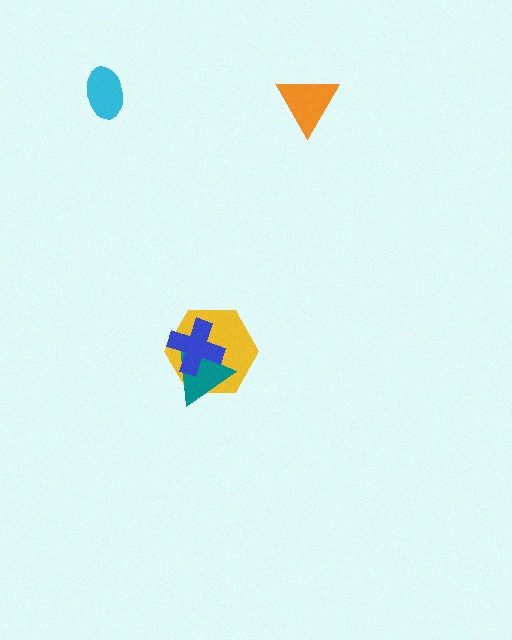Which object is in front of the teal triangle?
The blue cross is in front of the teal triangle.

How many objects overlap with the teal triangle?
2 objects overlap with the teal triangle.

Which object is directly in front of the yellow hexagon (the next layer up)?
The teal triangle is directly in front of the yellow hexagon.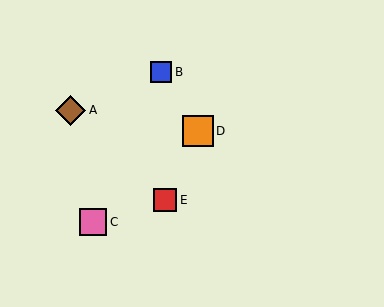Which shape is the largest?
The orange square (labeled D) is the largest.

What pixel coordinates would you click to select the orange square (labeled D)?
Click at (198, 131) to select the orange square D.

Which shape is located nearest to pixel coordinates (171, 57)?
The blue square (labeled B) at (161, 72) is nearest to that location.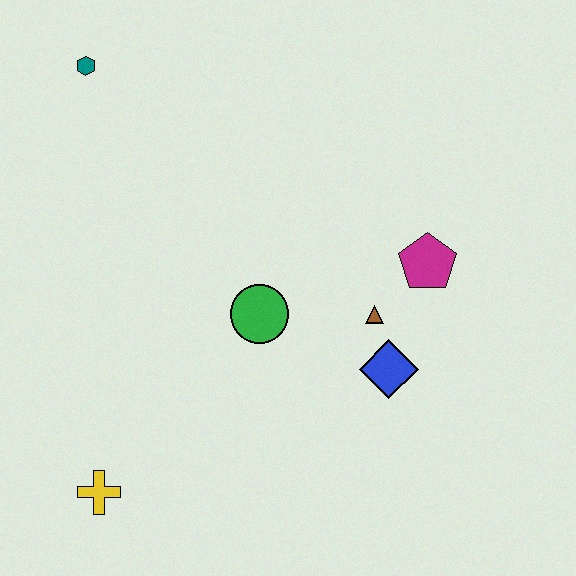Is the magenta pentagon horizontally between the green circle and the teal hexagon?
No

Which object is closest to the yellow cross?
The green circle is closest to the yellow cross.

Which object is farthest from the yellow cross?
The teal hexagon is farthest from the yellow cross.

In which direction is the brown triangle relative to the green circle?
The brown triangle is to the right of the green circle.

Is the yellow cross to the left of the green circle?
Yes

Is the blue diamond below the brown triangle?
Yes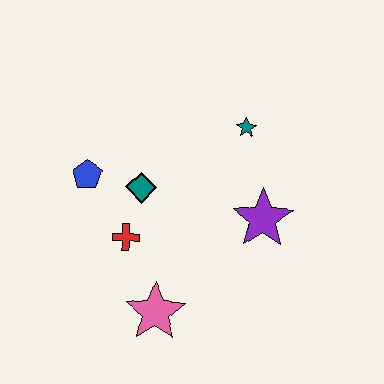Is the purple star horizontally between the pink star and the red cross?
No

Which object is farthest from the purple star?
The blue pentagon is farthest from the purple star.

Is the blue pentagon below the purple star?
No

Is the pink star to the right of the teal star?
No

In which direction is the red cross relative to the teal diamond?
The red cross is below the teal diamond.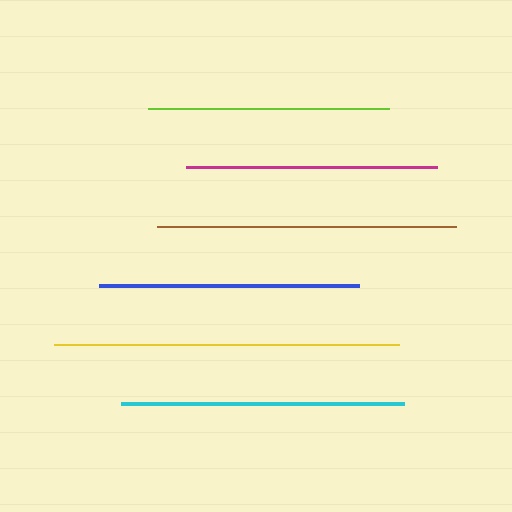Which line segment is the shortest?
The lime line is the shortest at approximately 242 pixels.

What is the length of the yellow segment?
The yellow segment is approximately 345 pixels long.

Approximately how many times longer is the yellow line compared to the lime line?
The yellow line is approximately 1.4 times the length of the lime line.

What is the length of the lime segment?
The lime segment is approximately 242 pixels long.